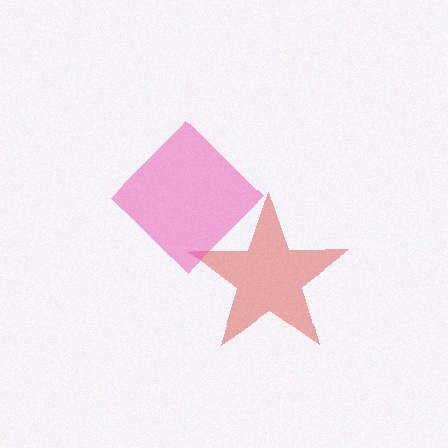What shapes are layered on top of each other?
The layered shapes are: a red star, a pink diamond.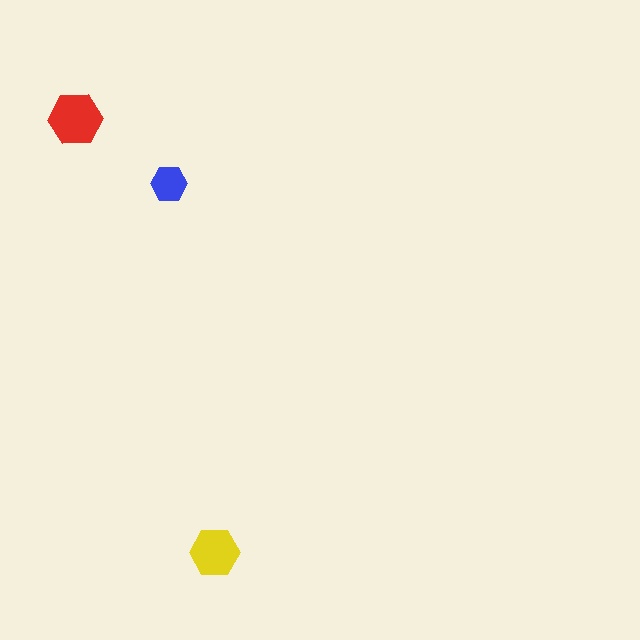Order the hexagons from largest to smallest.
the red one, the yellow one, the blue one.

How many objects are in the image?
There are 3 objects in the image.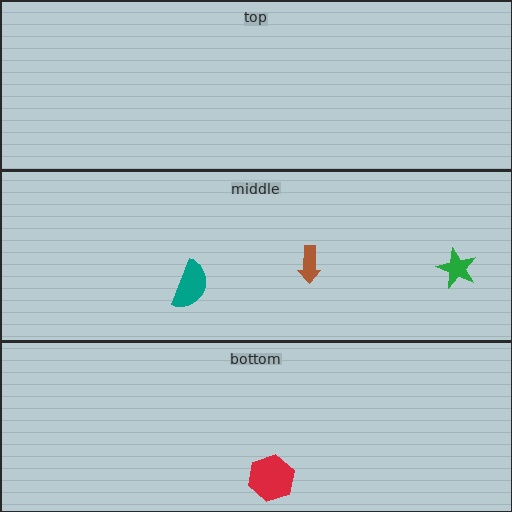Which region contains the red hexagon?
The bottom region.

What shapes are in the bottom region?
The red hexagon.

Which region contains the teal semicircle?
The middle region.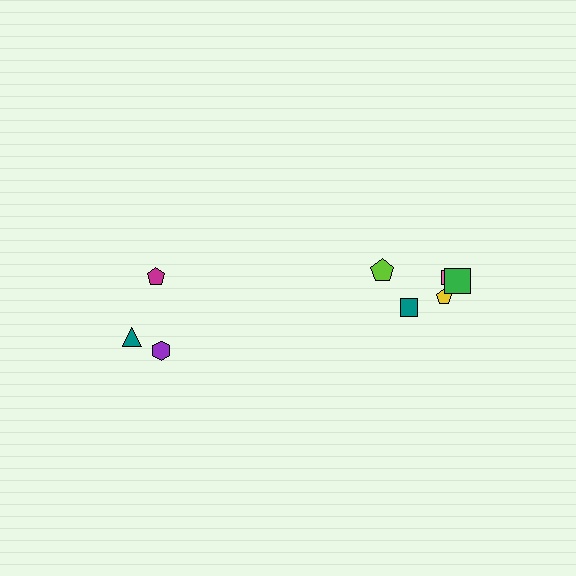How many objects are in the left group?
There are 3 objects.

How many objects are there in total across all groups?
There are 8 objects.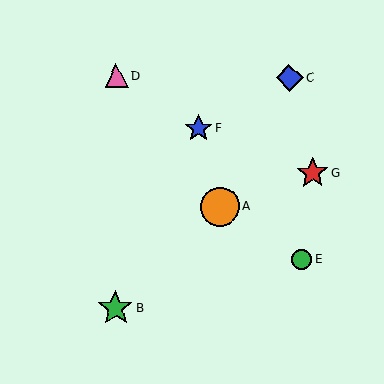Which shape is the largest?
The orange circle (labeled A) is the largest.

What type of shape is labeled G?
Shape G is a red star.